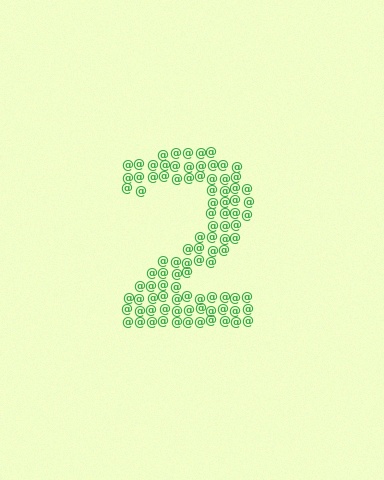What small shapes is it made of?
It is made of small at signs.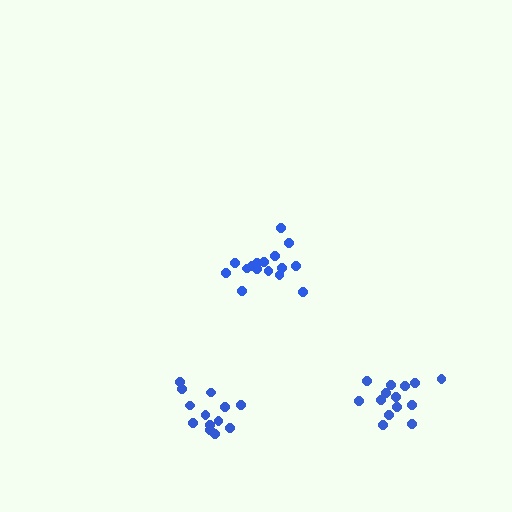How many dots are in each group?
Group 1: 16 dots, Group 2: 13 dots, Group 3: 14 dots (43 total).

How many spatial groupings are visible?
There are 3 spatial groupings.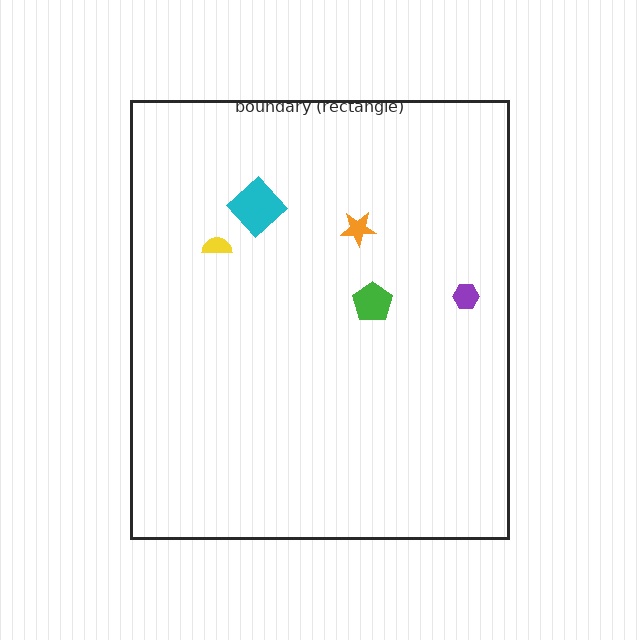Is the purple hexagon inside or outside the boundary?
Inside.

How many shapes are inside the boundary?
5 inside, 0 outside.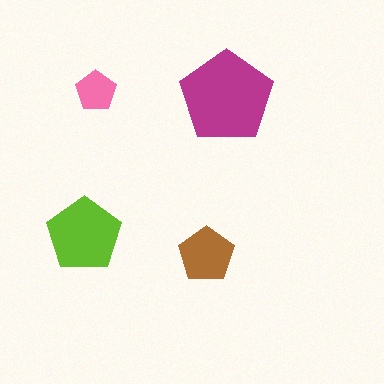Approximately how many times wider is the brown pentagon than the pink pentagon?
About 1.5 times wider.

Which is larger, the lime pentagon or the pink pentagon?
The lime one.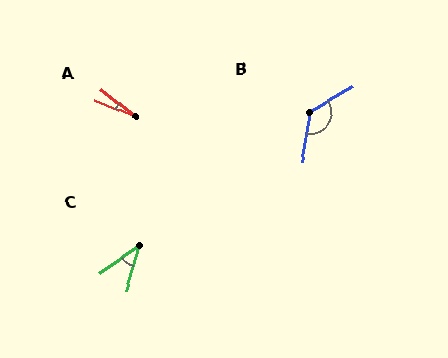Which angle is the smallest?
A, at approximately 17 degrees.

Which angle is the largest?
B, at approximately 130 degrees.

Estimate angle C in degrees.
Approximately 39 degrees.